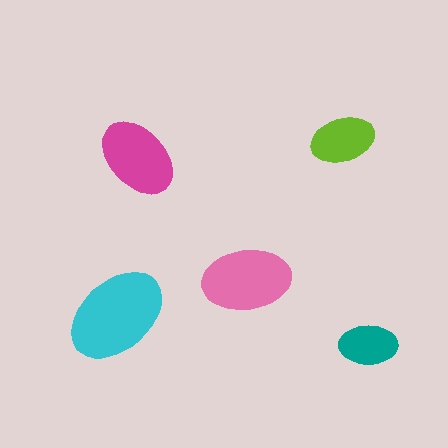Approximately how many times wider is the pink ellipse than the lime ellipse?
About 1.5 times wider.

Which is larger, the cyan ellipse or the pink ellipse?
The cyan one.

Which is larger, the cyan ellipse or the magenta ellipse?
The cyan one.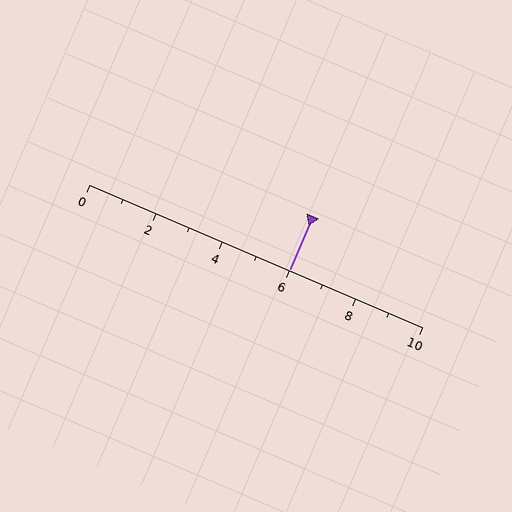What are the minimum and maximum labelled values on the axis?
The axis runs from 0 to 10.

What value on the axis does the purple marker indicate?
The marker indicates approximately 6.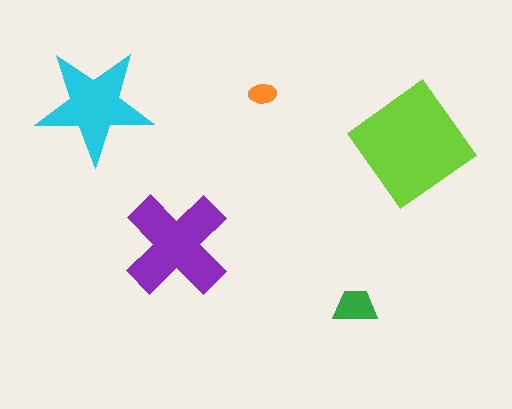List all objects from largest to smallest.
The lime diamond, the purple cross, the cyan star, the green trapezoid, the orange ellipse.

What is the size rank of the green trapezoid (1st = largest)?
4th.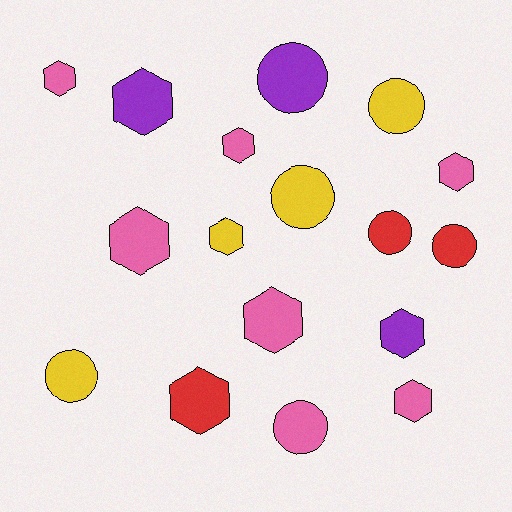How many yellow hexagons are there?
There is 1 yellow hexagon.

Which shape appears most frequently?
Hexagon, with 10 objects.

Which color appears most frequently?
Pink, with 7 objects.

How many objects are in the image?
There are 17 objects.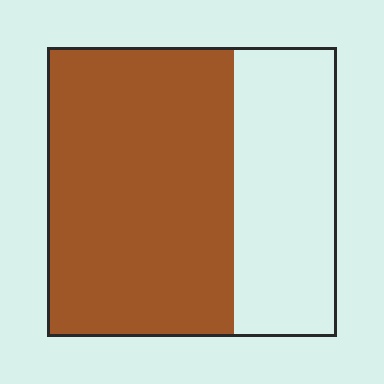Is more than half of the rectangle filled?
Yes.